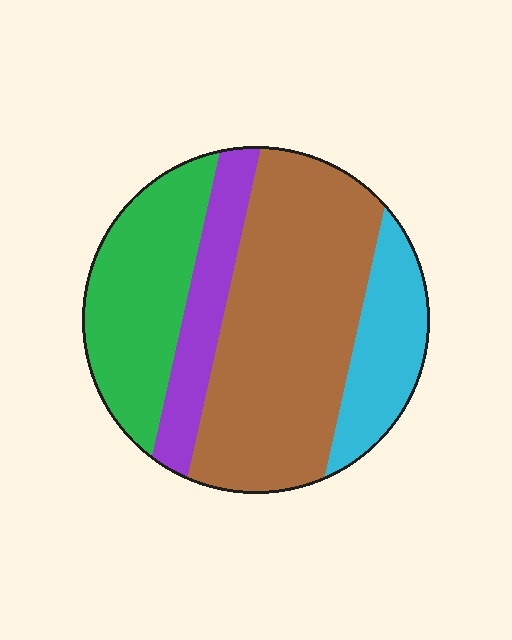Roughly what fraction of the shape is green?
Green takes up less than a quarter of the shape.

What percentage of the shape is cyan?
Cyan covers about 15% of the shape.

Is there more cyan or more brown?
Brown.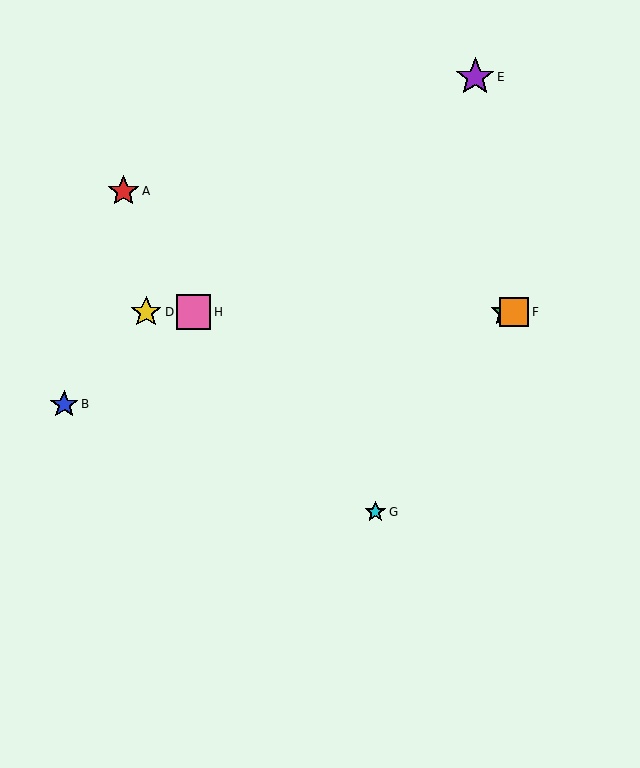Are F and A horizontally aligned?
No, F is at y≈312 and A is at y≈191.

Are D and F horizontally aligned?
Yes, both are at y≈312.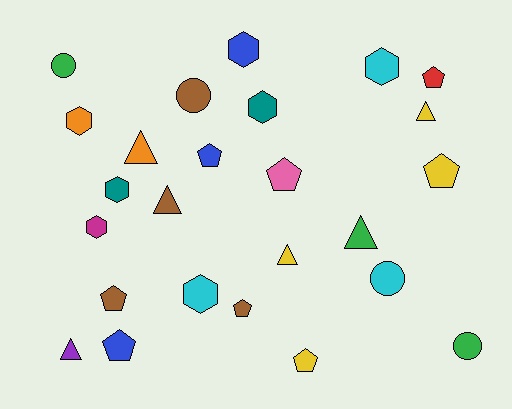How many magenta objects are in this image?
There is 1 magenta object.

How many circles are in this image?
There are 4 circles.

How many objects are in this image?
There are 25 objects.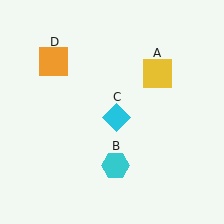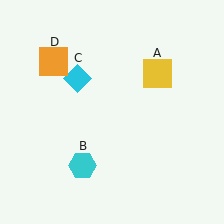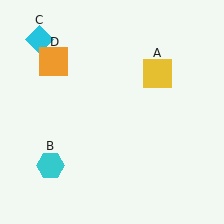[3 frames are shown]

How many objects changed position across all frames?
2 objects changed position: cyan hexagon (object B), cyan diamond (object C).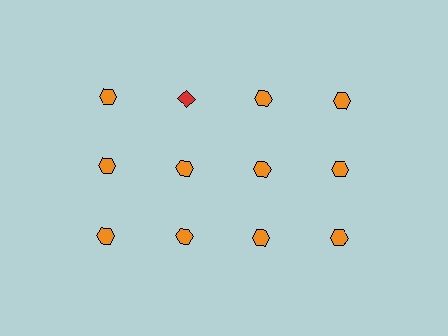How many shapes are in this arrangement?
There are 12 shapes arranged in a grid pattern.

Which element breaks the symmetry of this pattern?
The red diamond in the top row, second from left column breaks the symmetry. All other shapes are orange hexagons.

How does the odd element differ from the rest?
It differs in both color (red instead of orange) and shape (diamond instead of hexagon).